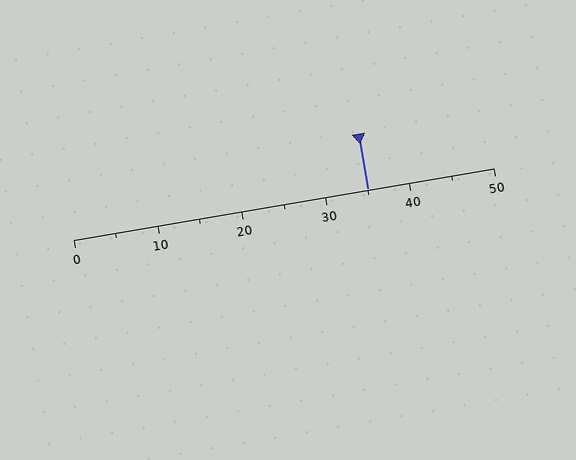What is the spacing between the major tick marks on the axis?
The major ticks are spaced 10 apart.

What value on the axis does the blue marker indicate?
The marker indicates approximately 35.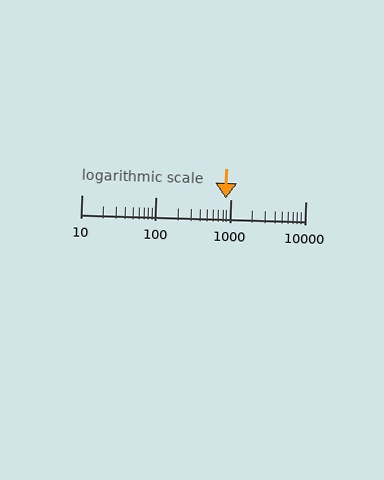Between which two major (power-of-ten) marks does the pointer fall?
The pointer is between 100 and 1000.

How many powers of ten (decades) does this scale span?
The scale spans 3 decades, from 10 to 10000.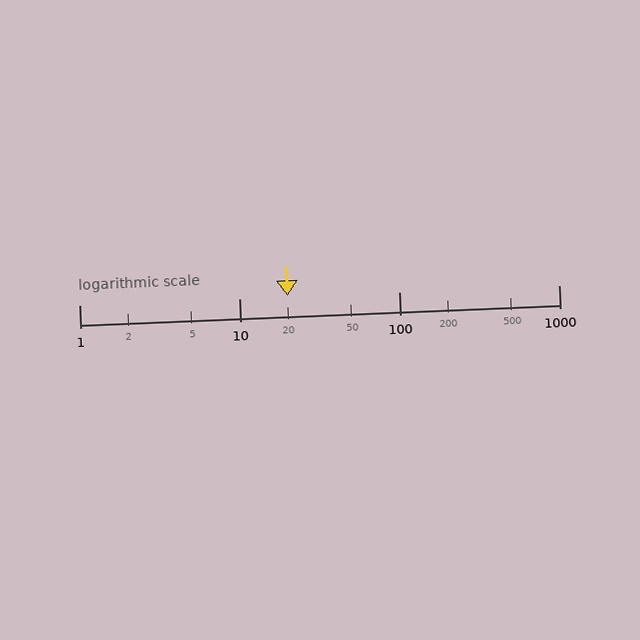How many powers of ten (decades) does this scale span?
The scale spans 3 decades, from 1 to 1000.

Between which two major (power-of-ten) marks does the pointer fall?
The pointer is between 10 and 100.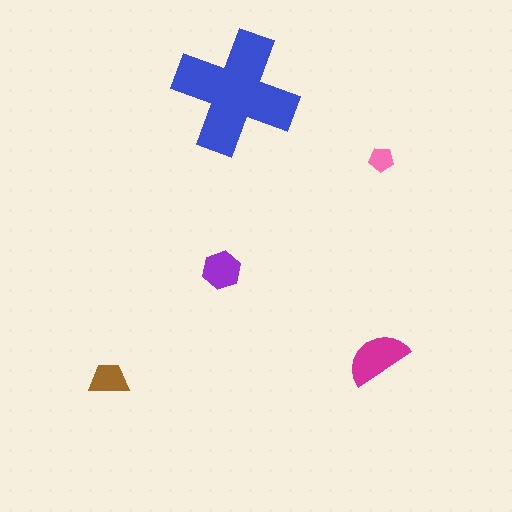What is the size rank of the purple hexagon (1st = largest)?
3rd.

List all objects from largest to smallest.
The blue cross, the magenta semicircle, the purple hexagon, the brown trapezoid, the pink pentagon.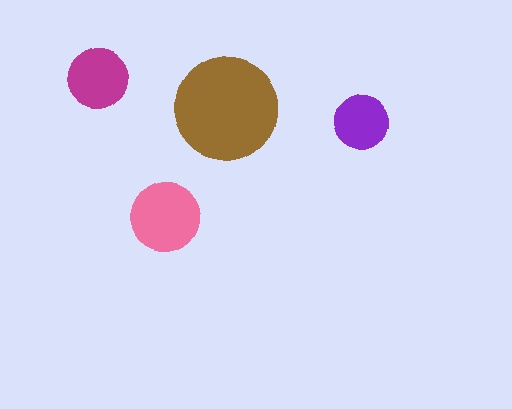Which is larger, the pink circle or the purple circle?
The pink one.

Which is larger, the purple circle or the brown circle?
The brown one.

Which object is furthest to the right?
The purple circle is rightmost.